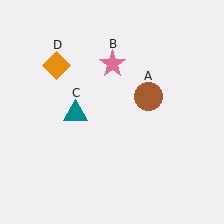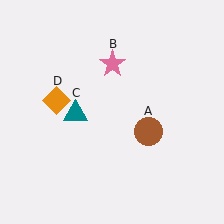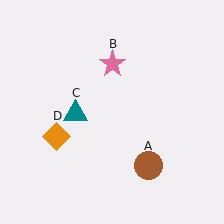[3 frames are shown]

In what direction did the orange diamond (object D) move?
The orange diamond (object D) moved down.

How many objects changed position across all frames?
2 objects changed position: brown circle (object A), orange diamond (object D).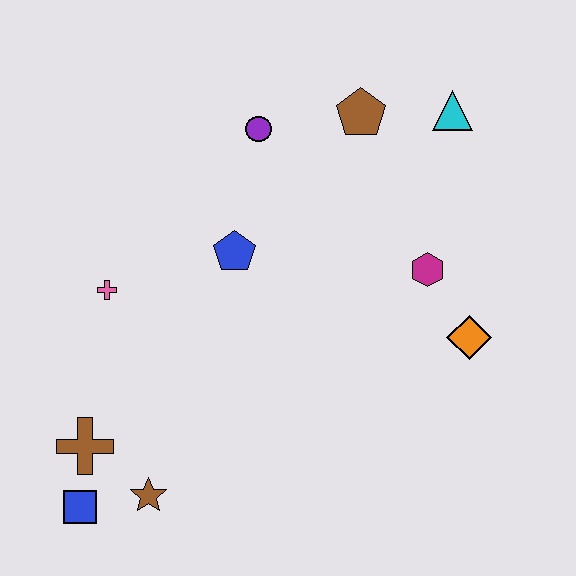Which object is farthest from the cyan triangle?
The blue square is farthest from the cyan triangle.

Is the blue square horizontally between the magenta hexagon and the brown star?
No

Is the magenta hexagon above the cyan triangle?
No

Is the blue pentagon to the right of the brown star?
Yes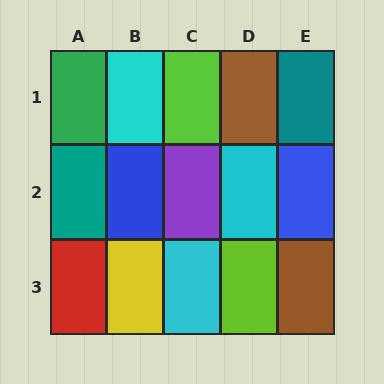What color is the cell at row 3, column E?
Brown.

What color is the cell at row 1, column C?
Lime.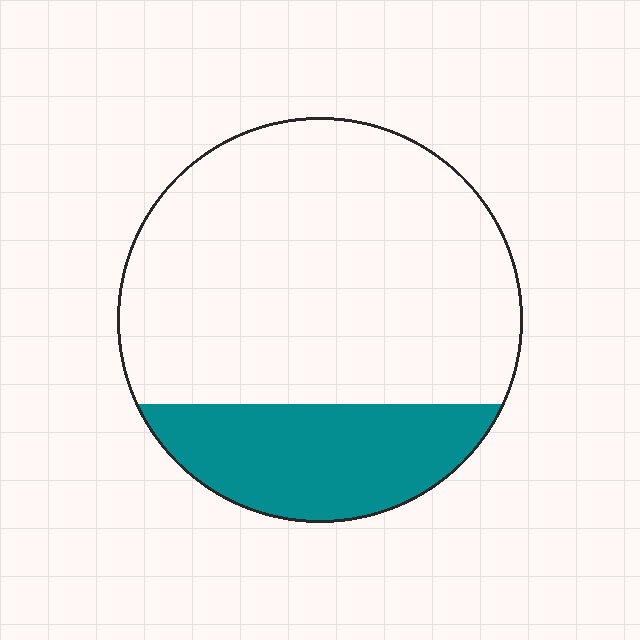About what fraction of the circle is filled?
About one quarter (1/4).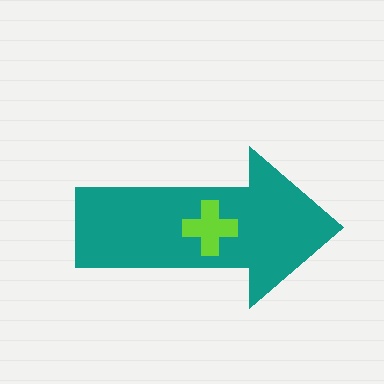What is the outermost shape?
The teal arrow.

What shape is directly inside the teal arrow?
The lime cross.